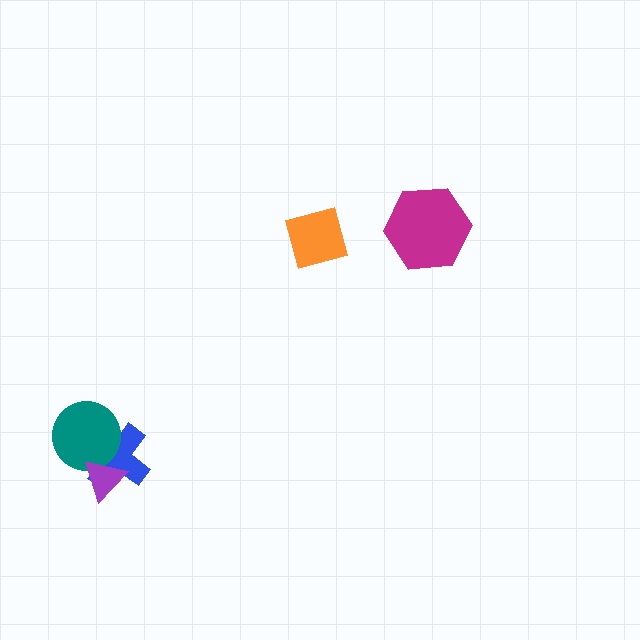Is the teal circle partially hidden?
Yes, it is partially covered by another shape.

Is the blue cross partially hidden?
Yes, it is partially covered by another shape.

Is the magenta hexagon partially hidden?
No, no other shape covers it.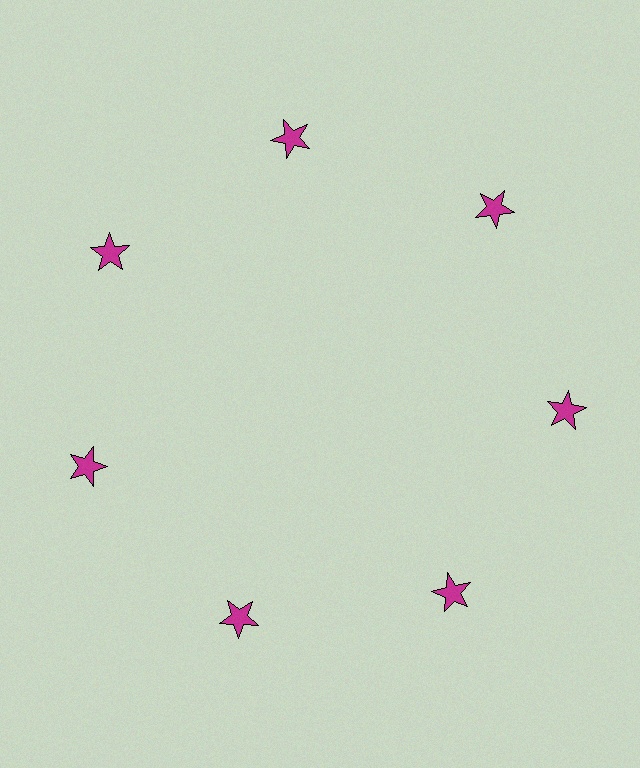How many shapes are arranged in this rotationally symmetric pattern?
There are 7 shapes, arranged in 7 groups of 1.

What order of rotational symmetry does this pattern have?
This pattern has 7-fold rotational symmetry.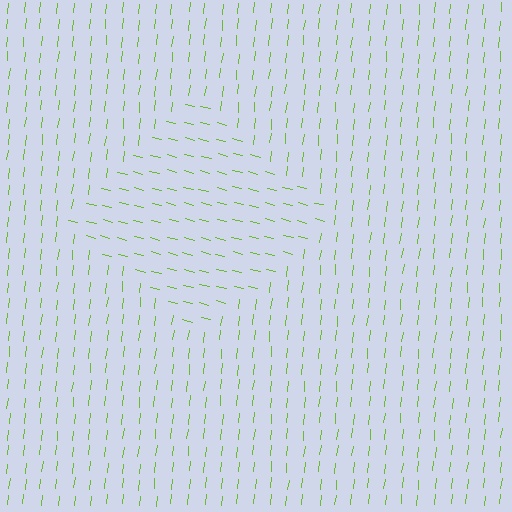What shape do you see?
I see a diamond.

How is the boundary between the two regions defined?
The boundary is defined purely by a change in line orientation (approximately 82 degrees difference). All lines are the same color and thickness.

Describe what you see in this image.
The image is filled with small lime line segments. A diamond region in the image has lines oriented differently from the surrounding lines, creating a visible texture boundary.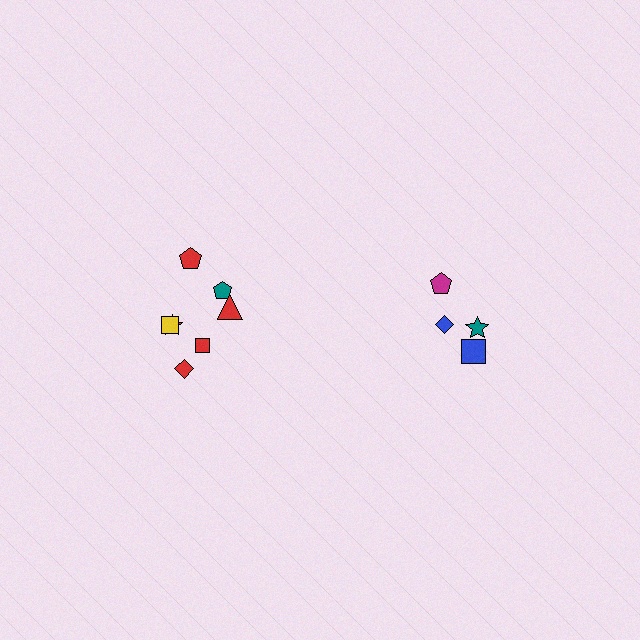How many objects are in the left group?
There are 7 objects.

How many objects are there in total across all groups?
There are 11 objects.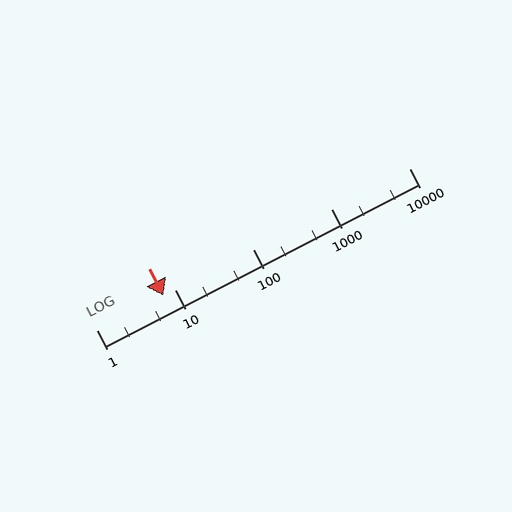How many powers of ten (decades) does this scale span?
The scale spans 4 decades, from 1 to 10000.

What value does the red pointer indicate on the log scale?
The pointer indicates approximately 7.3.